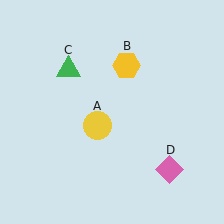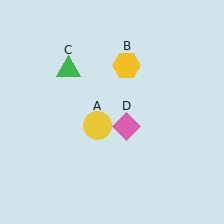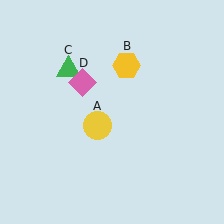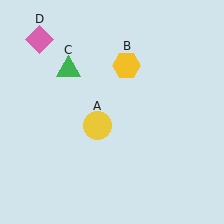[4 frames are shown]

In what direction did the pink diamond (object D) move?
The pink diamond (object D) moved up and to the left.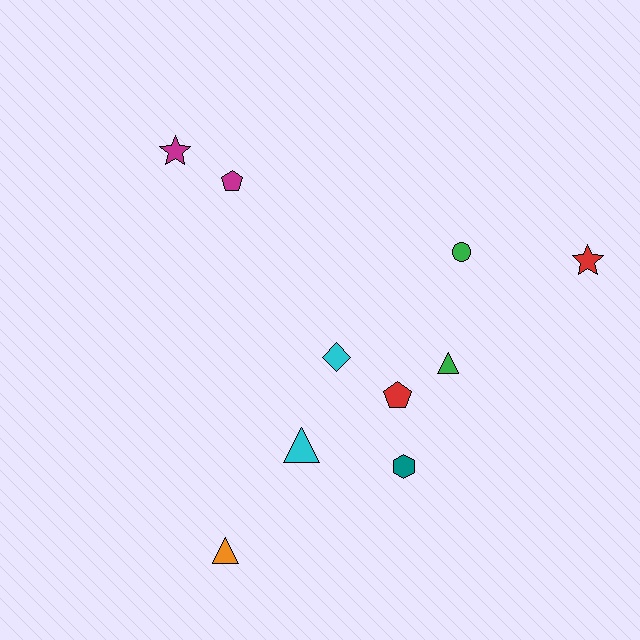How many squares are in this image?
There are no squares.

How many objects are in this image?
There are 10 objects.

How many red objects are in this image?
There are 2 red objects.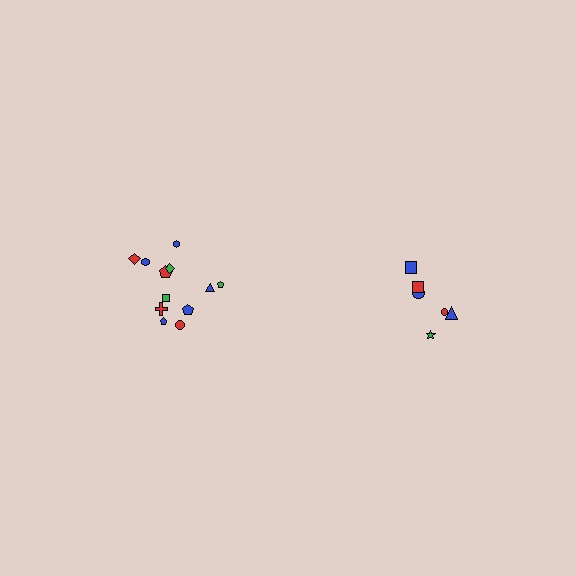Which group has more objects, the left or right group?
The left group.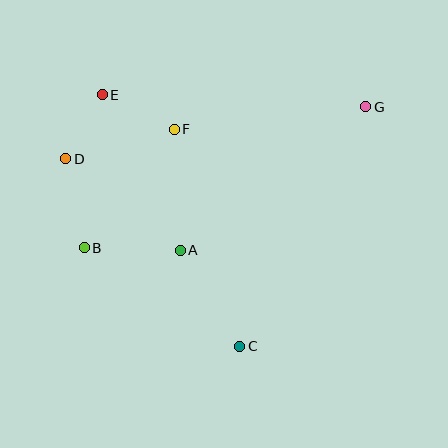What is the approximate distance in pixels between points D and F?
The distance between D and F is approximately 112 pixels.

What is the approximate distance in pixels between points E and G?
The distance between E and G is approximately 264 pixels.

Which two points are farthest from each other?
Points B and G are farthest from each other.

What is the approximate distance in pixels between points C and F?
The distance between C and F is approximately 227 pixels.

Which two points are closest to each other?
Points D and E are closest to each other.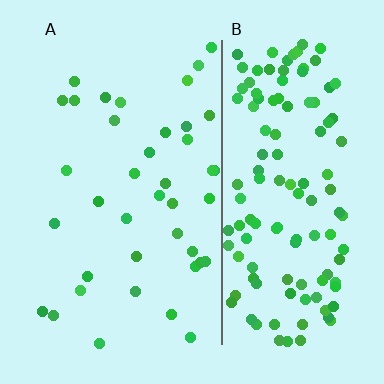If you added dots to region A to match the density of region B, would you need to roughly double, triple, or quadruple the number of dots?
Approximately triple.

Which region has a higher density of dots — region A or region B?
B (the right).